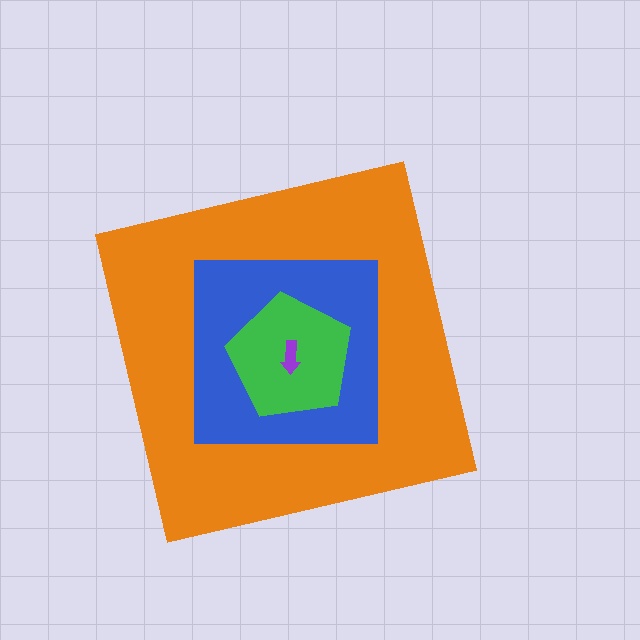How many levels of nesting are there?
4.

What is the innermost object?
The purple arrow.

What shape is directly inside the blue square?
The green pentagon.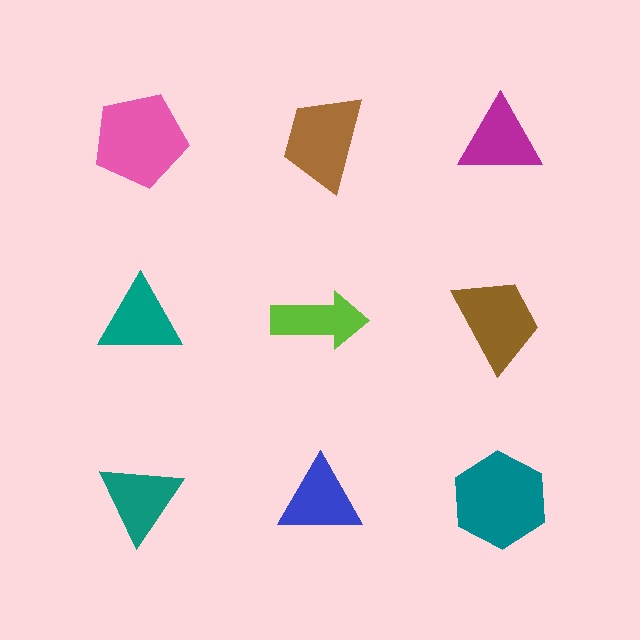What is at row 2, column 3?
A brown trapezoid.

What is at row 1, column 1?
A pink pentagon.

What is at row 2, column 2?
A lime arrow.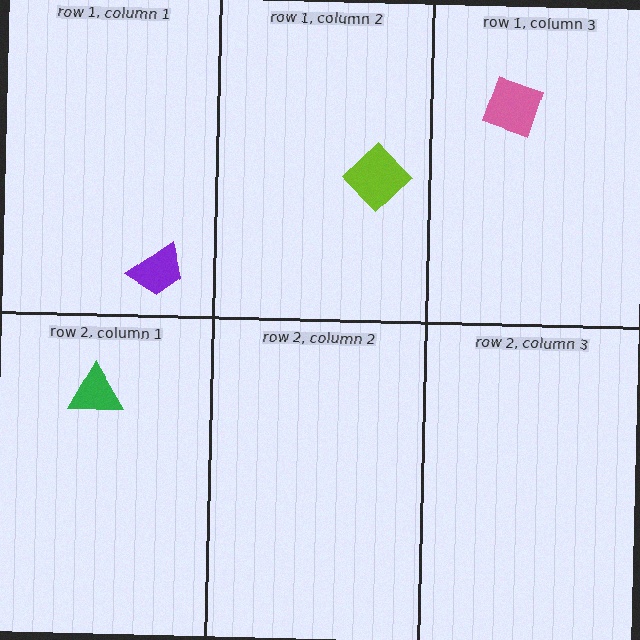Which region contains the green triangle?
The row 2, column 1 region.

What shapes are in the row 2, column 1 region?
The green triangle.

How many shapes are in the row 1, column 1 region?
1.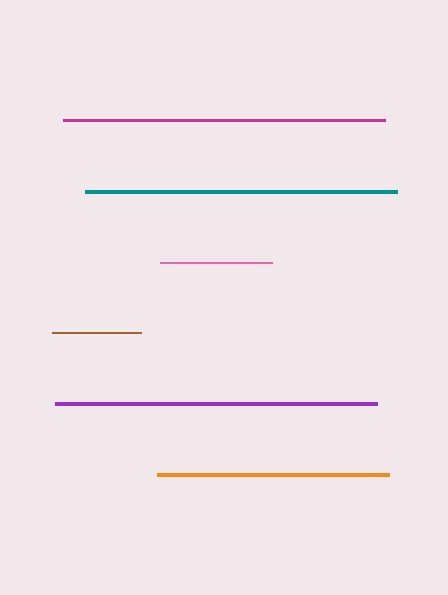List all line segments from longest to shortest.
From longest to shortest: purple, magenta, teal, orange, pink, brown.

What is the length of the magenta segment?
The magenta segment is approximately 322 pixels long.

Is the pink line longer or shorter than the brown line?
The pink line is longer than the brown line.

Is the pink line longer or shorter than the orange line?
The orange line is longer than the pink line.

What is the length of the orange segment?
The orange segment is approximately 232 pixels long.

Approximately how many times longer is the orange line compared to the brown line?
The orange line is approximately 2.6 times the length of the brown line.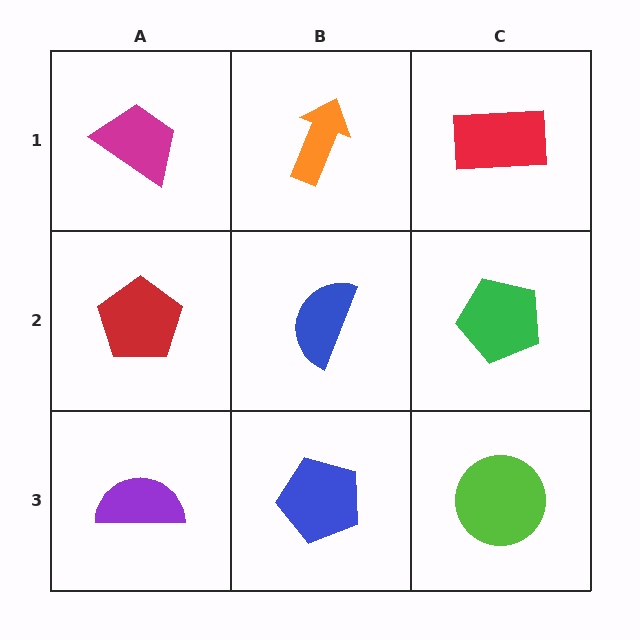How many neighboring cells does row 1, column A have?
2.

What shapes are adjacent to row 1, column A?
A red pentagon (row 2, column A), an orange arrow (row 1, column B).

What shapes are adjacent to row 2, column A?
A magenta trapezoid (row 1, column A), a purple semicircle (row 3, column A), a blue semicircle (row 2, column B).